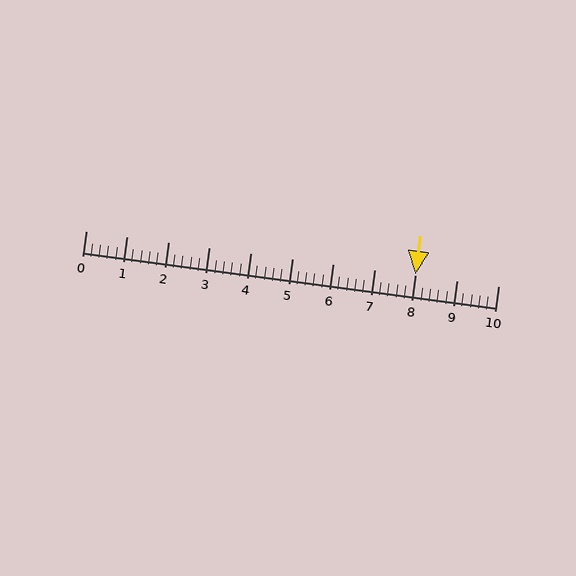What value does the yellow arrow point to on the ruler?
The yellow arrow points to approximately 8.0.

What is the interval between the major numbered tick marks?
The major tick marks are spaced 1 units apart.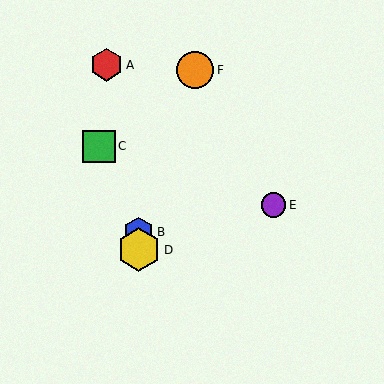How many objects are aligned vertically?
2 objects (B, D) are aligned vertically.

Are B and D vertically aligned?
Yes, both are at x≈139.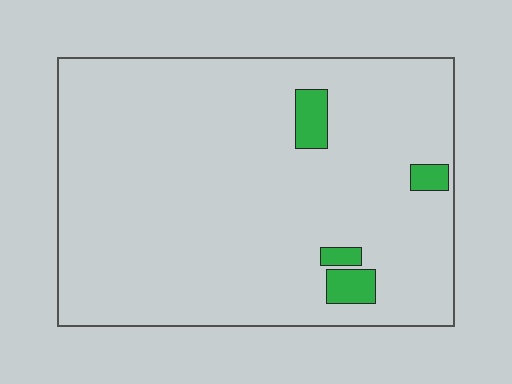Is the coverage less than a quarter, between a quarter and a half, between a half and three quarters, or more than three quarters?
Less than a quarter.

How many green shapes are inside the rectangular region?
4.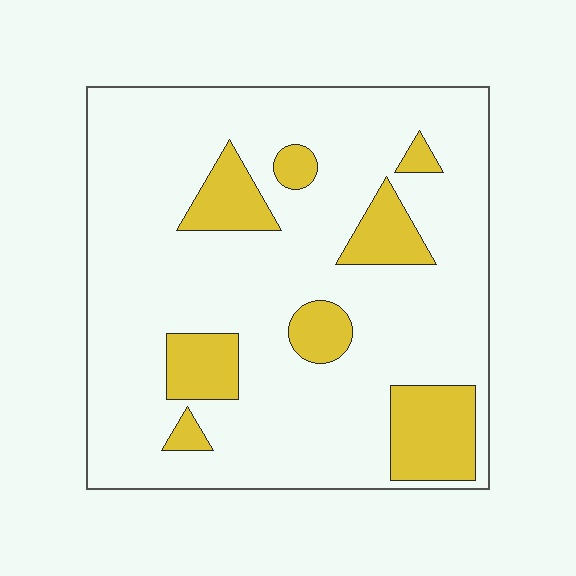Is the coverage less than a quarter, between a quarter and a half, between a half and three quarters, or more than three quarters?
Less than a quarter.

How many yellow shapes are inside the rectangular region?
8.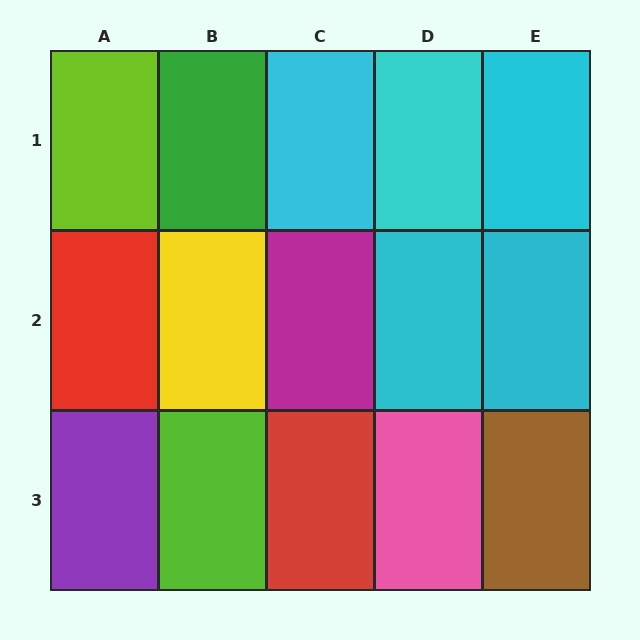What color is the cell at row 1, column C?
Cyan.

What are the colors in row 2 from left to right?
Red, yellow, magenta, cyan, cyan.